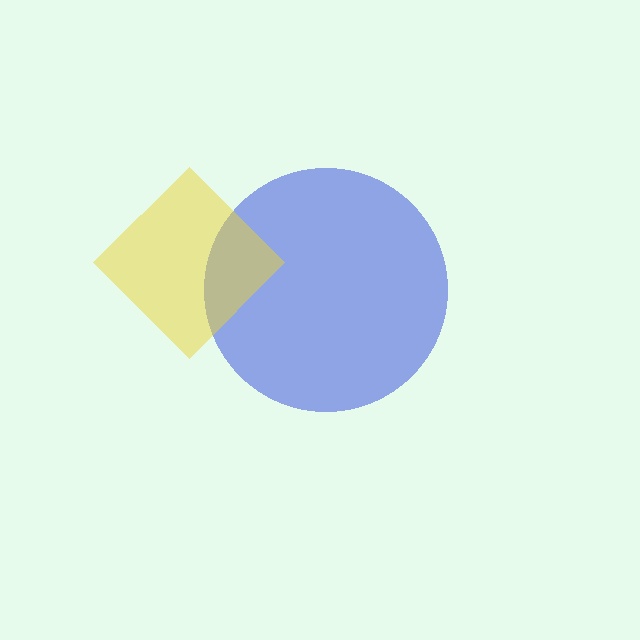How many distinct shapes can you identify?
There are 2 distinct shapes: a blue circle, a yellow diamond.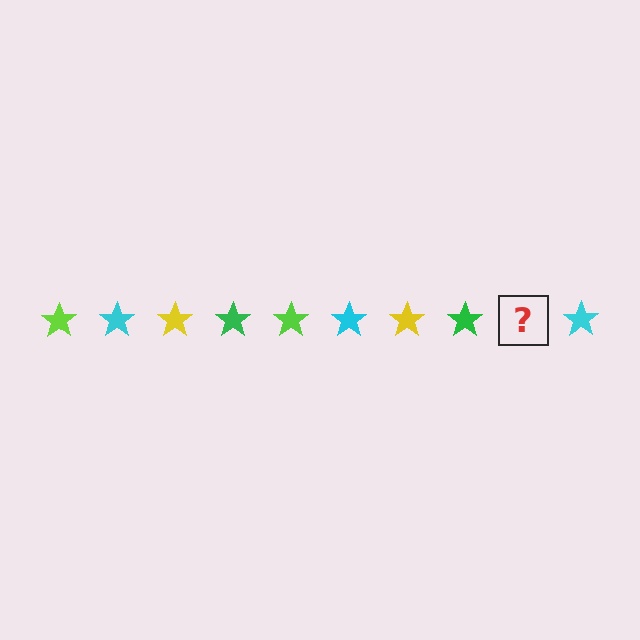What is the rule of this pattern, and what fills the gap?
The rule is that the pattern cycles through lime, cyan, yellow, green stars. The gap should be filled with a lime star.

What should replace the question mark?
The question mark should be replaced with a lime star.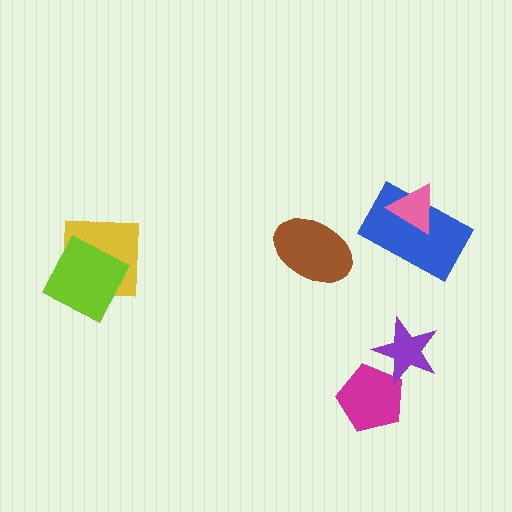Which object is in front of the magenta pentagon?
The purple star is in front of the magenta pentagon.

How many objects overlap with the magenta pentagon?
1 object overlaps with the magenta pentagon.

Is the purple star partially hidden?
No, no other shape covers it.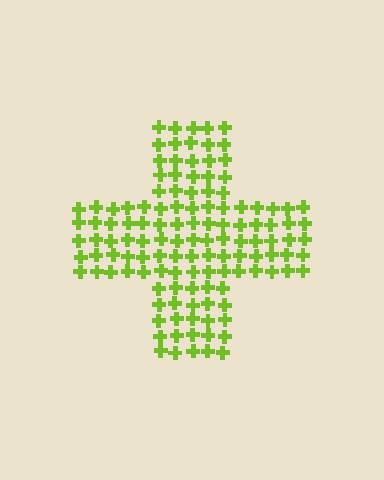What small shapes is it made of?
It is made of small crosses.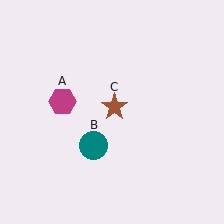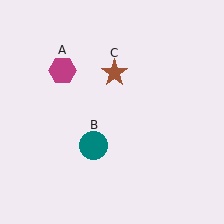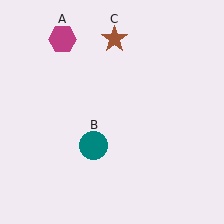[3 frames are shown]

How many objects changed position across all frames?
2 objects changed position: magenta hexagon (object A), brown star (object C).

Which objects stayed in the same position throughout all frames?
Teal circle (object B) remained stationary.